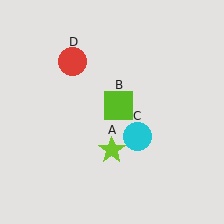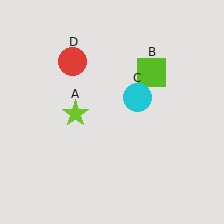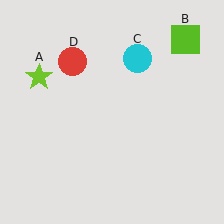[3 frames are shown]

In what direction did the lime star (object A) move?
The lime star (object A) moved up and to the left.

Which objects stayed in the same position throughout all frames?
Red circle (object D) remained stationary.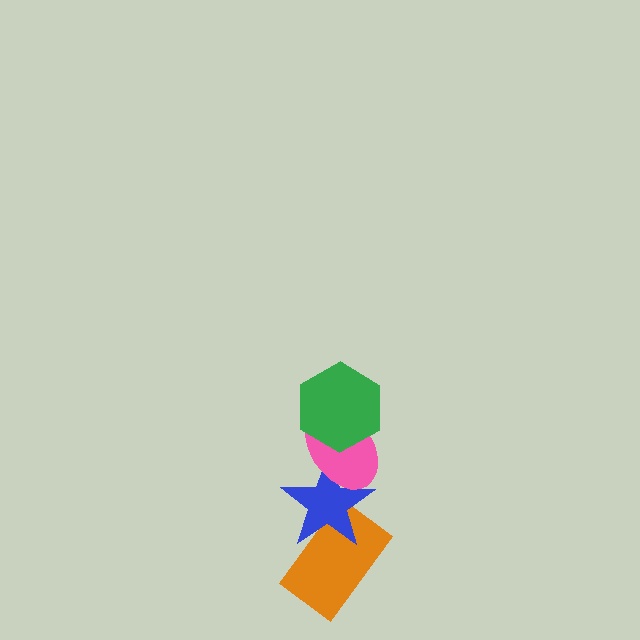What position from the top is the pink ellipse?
The pink ellipse is 2nd from the top.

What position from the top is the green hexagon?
The green hexagon is 1st from the top.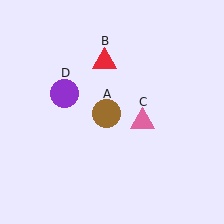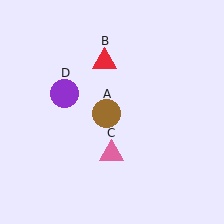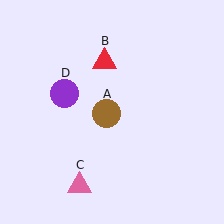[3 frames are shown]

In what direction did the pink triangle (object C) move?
The pink triangle (object C) moved down and to the left.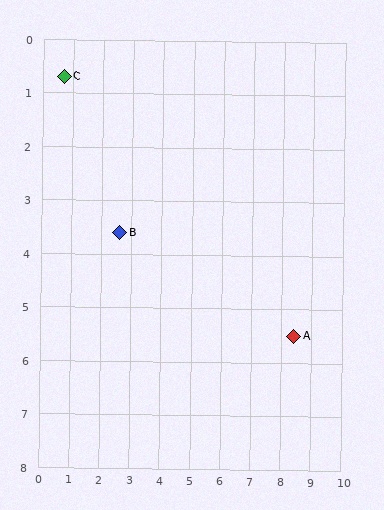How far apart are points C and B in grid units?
Points C and B are about 3.5 grid units apart.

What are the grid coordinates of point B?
Point B is at approximately (2.6, 3.6).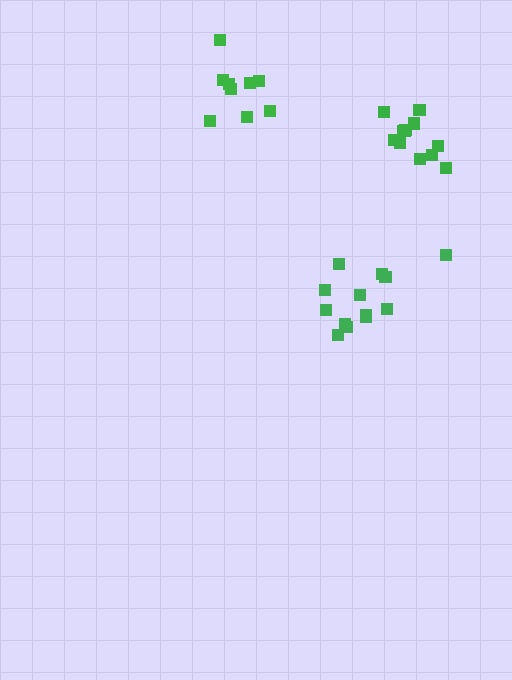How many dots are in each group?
Group 1: 13 dots, Group 2: 12 dots, Group 3: 9 dots (34 total).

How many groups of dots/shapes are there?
There are 3 groups.